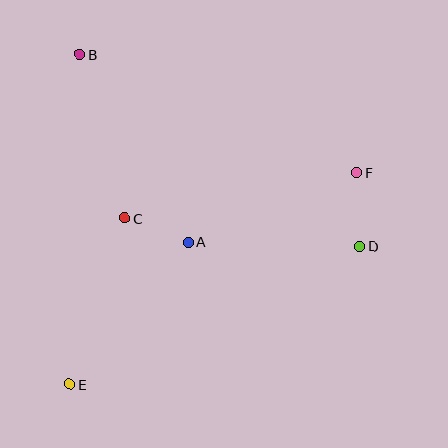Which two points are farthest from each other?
Points E and F are farthest from each other.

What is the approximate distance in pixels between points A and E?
The distance between A and E is approximately 185 pixels.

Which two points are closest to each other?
Points A and C are closest to each other.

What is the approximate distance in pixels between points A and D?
The distance between A and D is approximately 171 pixels.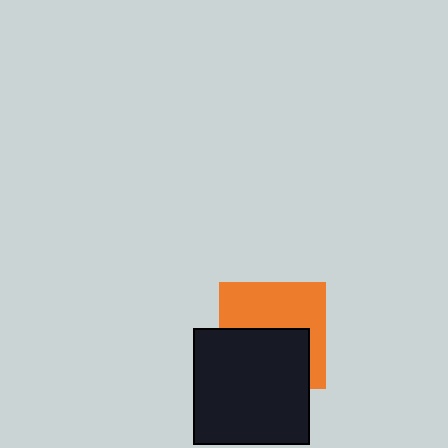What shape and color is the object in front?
The object in front is a black square.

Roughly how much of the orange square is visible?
About half of it is visible (roughly 51%).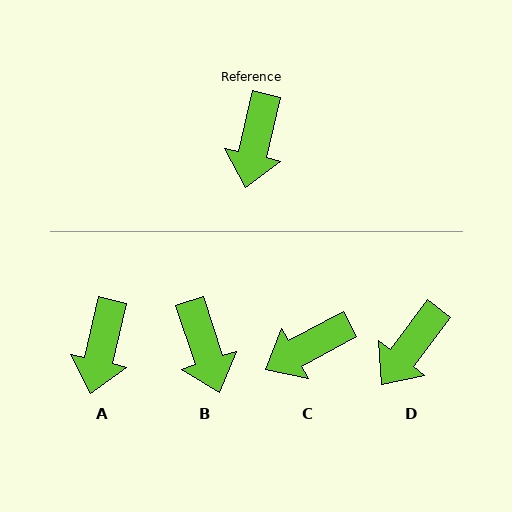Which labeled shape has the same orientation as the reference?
A.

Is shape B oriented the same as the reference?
No, it is off by about 31 degrees.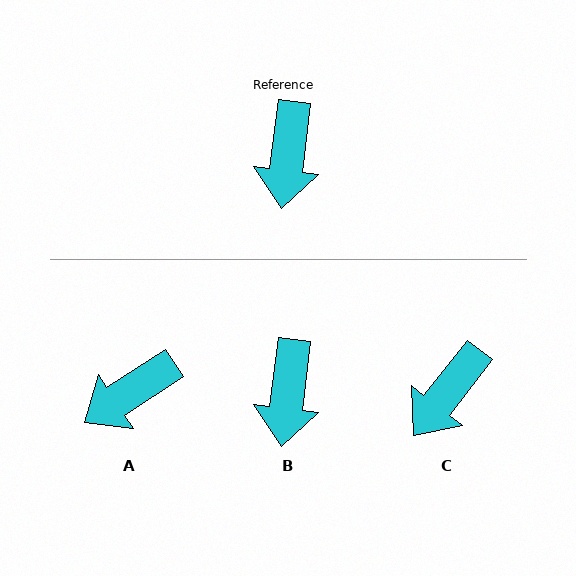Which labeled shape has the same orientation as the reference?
B.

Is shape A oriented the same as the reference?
No, it is off by about 50 degrees.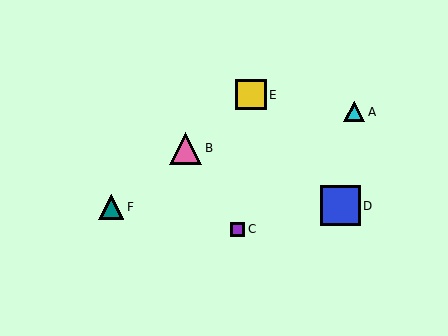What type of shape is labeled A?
Shape A is a cyan triangle.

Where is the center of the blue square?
The center of the blue square is at (340, 206).